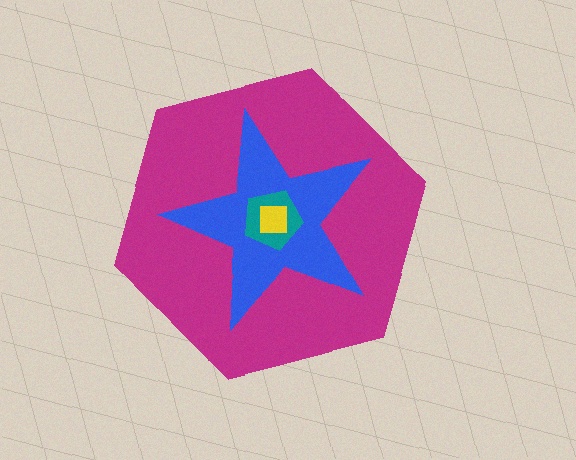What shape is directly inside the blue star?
The teal pentagon.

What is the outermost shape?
The magenta hexagon.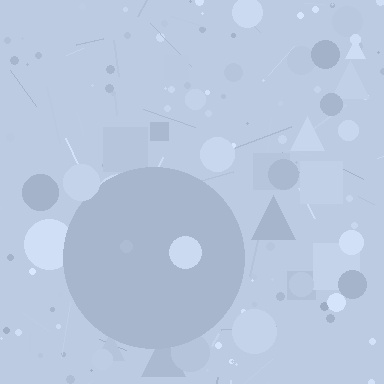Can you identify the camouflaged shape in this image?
The camouflaged shape is a circle.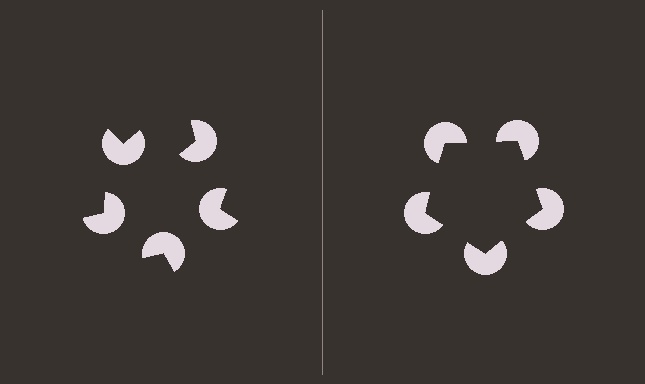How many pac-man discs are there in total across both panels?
10 — 5 on each side.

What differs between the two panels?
The pac-man discs are positioned identically on both sides; only the wedge orientations differ. On the right they align to a pentagon; on the left they are misaligned.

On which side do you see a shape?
An illusory pentagon appears on the right side. On the left side the wedge cuts are rotated, so no coherent shape forms.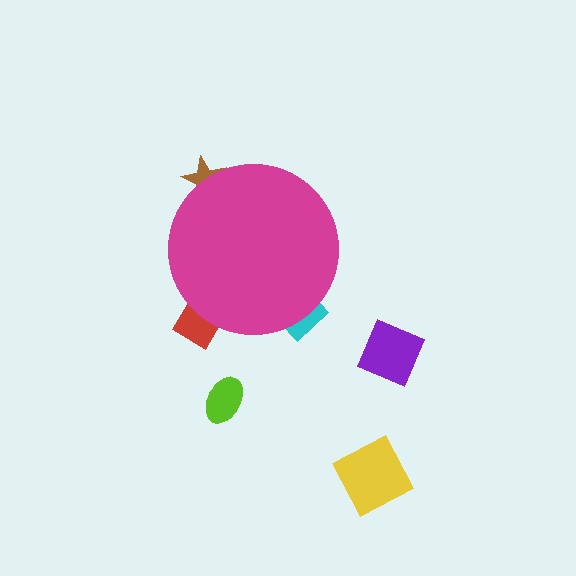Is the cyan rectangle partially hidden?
Yes, the cyan rectangle is partially hidden behind the magenta circle.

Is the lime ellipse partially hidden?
No, the lime ellipse is fully visible.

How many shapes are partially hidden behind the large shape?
3 shapes are partially hidden.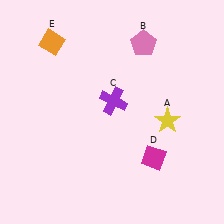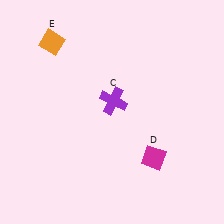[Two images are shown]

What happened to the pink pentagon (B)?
The pink pentagon (B) was removed in Image 2. It was in the top-right area of Image 1.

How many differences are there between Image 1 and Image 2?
There are 2 differences between the two images.